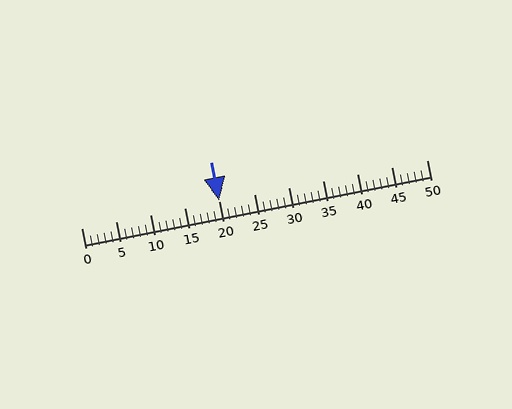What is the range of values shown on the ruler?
The ruler shows values from 0 to 50.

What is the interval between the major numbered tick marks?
The major tick marks are spaced 5 units apart.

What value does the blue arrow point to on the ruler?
The blue arrow points to approximately 20.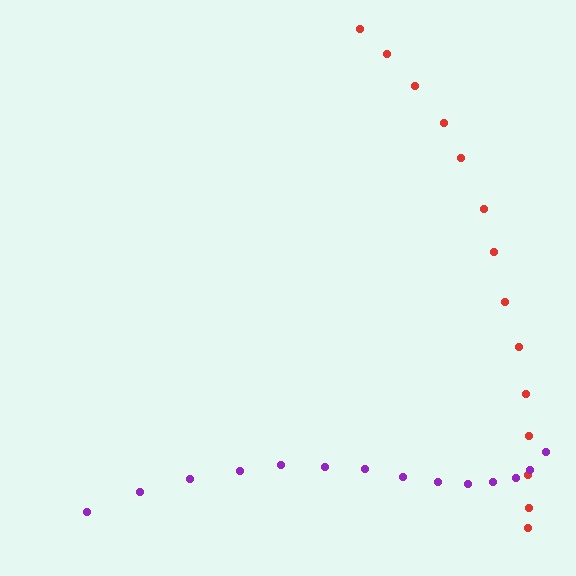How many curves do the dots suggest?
There are 2 distinct paths.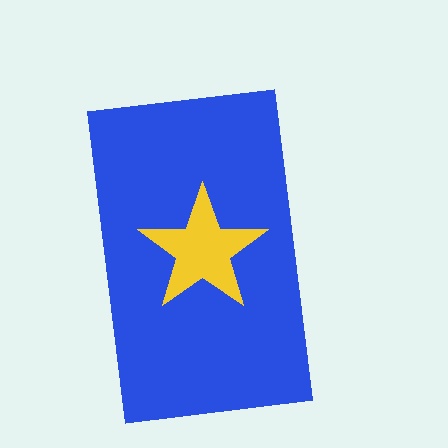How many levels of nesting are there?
2.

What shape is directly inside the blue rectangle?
The yellow star.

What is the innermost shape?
The yellow star.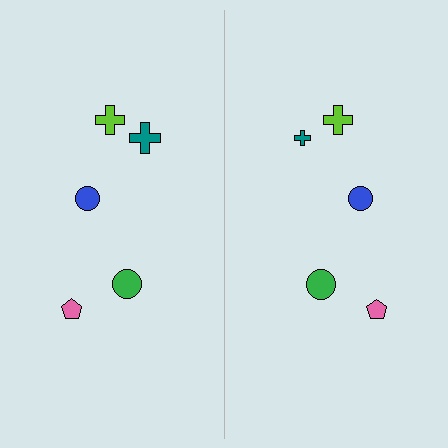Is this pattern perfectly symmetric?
No, the pattern is not perfectly symmetric. The teal cross on the right side has a different size than its mirror counterpart.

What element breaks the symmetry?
The teal cross on the right side has a different size than its mirror counterpart.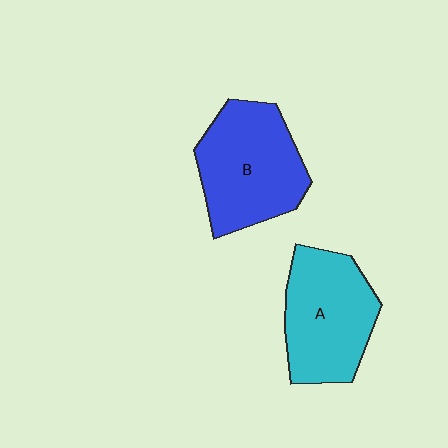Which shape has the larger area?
Shape B (blue).